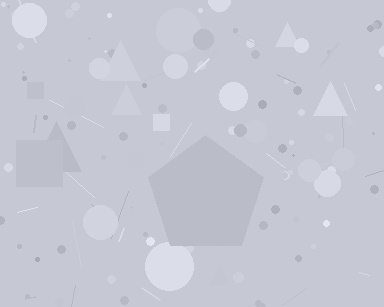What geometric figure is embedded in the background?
A pentagon is embedded in the background.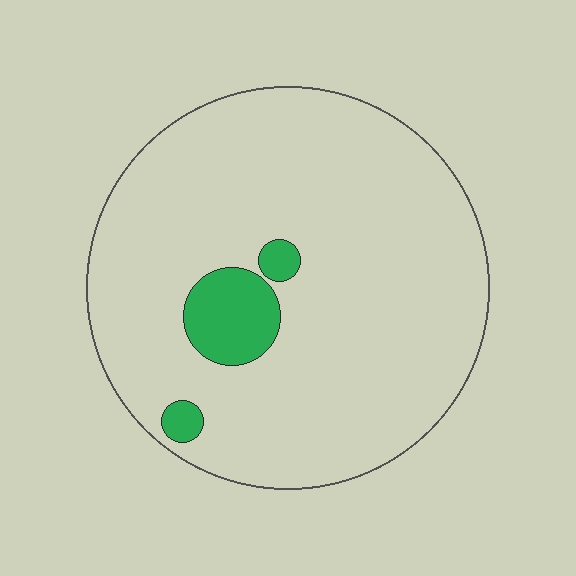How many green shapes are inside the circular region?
3.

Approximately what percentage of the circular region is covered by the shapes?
Approximately 10%.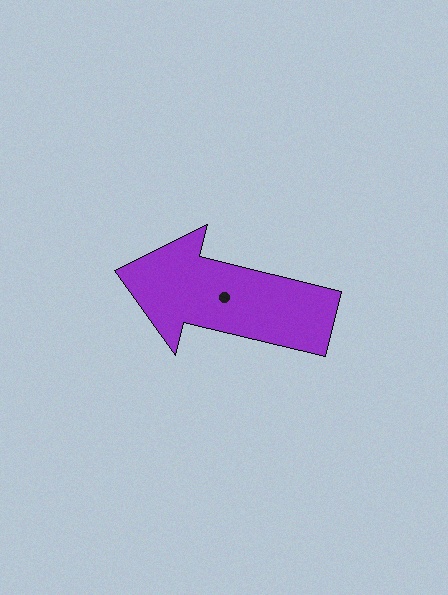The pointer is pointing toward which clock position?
Roughly 9 o'clock.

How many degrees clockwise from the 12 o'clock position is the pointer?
Approximately 284 degrees.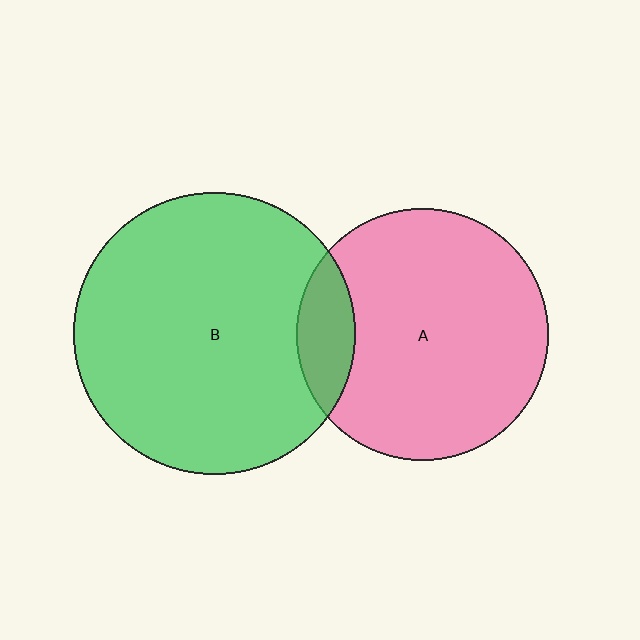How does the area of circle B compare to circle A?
Approximately 1.2 times.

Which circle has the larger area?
Circle B (green).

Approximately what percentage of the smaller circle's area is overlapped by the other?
Approximately 15%.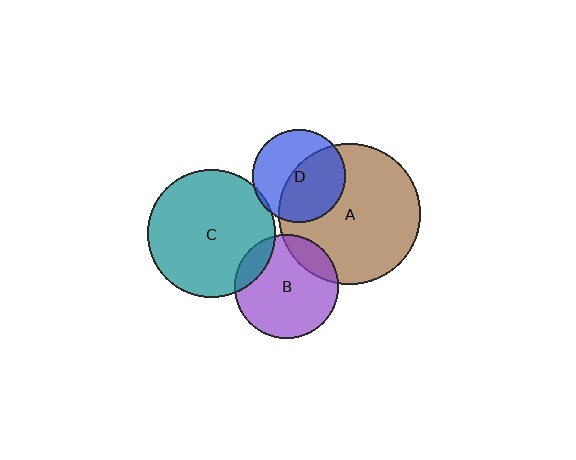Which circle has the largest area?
Circle A (brown).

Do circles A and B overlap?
Yes.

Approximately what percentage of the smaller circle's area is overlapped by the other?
Approximately 15%.